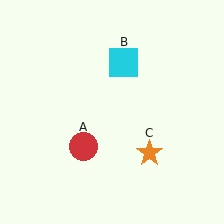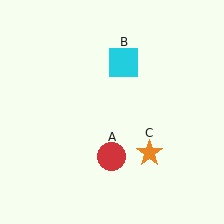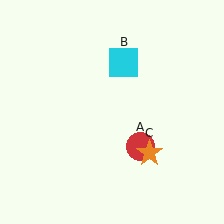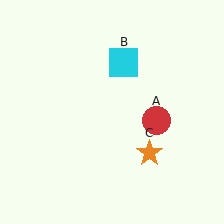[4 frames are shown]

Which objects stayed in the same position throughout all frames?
Cyan square (object B) and orange star (object C) remained stationary.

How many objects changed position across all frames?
1 object changed position: red circle (object A).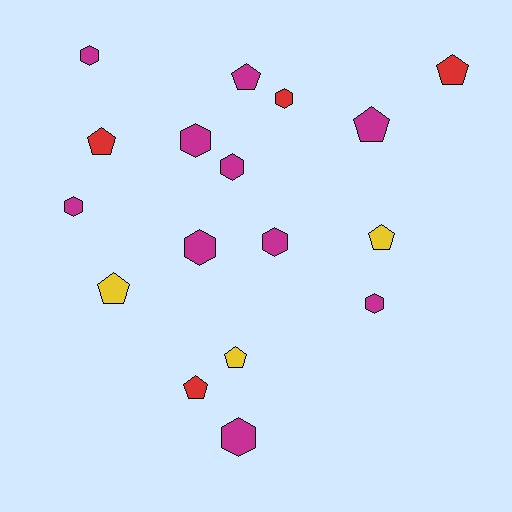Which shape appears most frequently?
Hexagon, with 9 objects.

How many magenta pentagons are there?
There are 2 magenta pentagons.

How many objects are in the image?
There are 17 objects.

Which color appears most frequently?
Magenta, with 10 objects.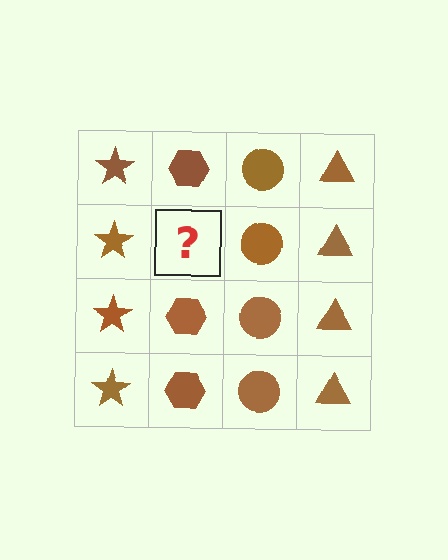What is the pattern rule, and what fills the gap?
The rule is that each column has a consistent shape. The gap should be filled with a brown hexagon.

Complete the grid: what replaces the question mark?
The question mark should be replaced with a brown hexagon.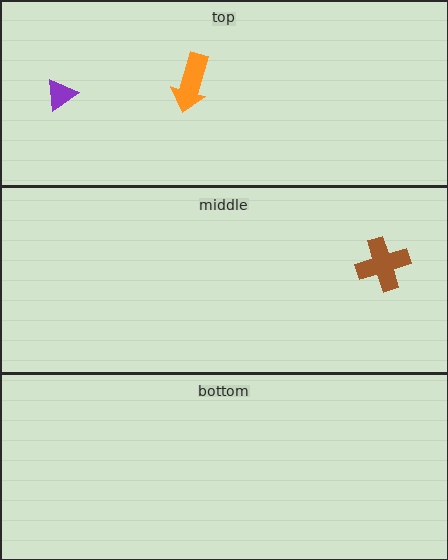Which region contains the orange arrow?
The top region.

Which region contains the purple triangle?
The top region.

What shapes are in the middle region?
The brown cross.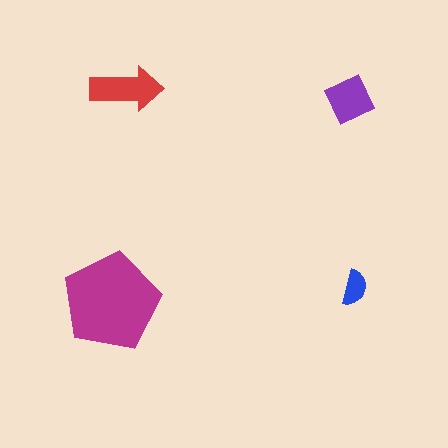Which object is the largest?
The magenta pentagon.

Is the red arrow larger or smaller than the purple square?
Larger.